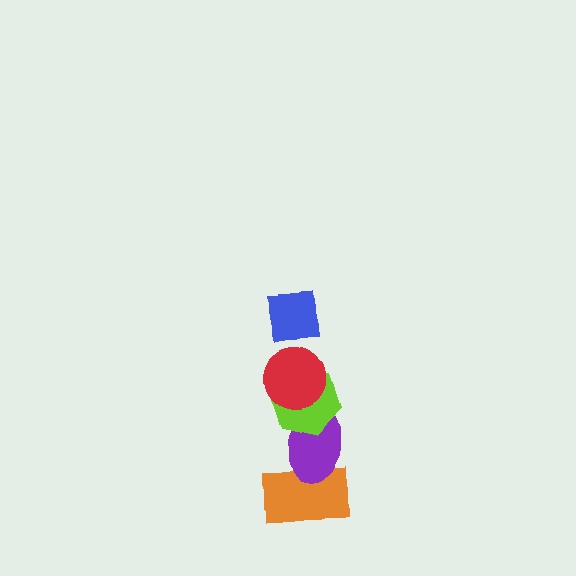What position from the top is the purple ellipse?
The purple ellipse is 4th from the top.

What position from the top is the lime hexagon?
The lime hexagon is 3rd from the top.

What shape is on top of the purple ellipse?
The lime hexagon is on top of the purple ellipse.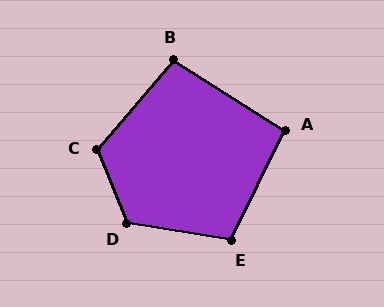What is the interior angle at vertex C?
Approximately 117 degrees (obtuse).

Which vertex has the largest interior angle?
D, at approximately 122 degrees.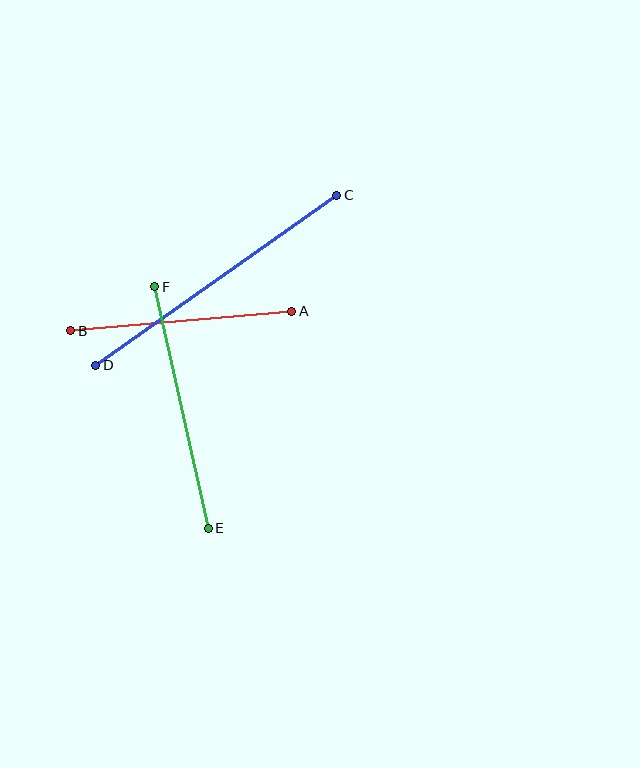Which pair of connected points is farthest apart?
Points C and D are farthest apart.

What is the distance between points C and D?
The distance is approximately 295 pixels.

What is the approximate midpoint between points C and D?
The midpoint is at approximately (216, 280) pixels.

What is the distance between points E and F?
The distance is approximately 247 pixels.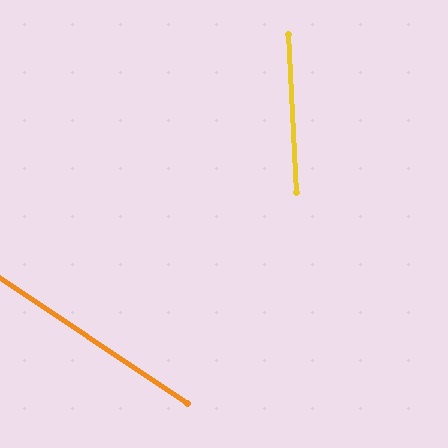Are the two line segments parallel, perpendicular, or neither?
Neither parallel nor perpendicular — they differ by about 53°.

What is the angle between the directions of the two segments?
Approximately 53 degrees.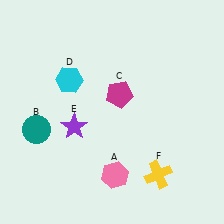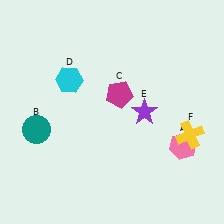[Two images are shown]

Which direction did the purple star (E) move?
The purple star (E) moved right.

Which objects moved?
The objects that moved are: the pink hexagon (A), the purple star (E), the yellow cross (F).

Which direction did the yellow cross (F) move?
The yellow cross (F) moved up.